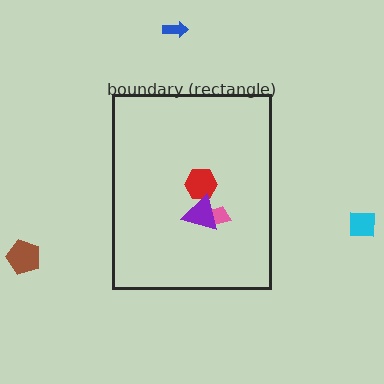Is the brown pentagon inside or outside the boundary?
Outside.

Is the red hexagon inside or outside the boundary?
Inside.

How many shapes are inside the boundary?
3 inside, 3 outside.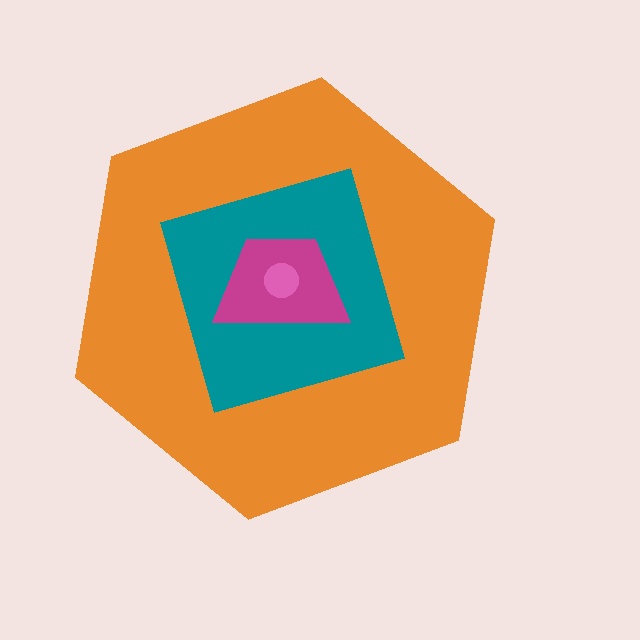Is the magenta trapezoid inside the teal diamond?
Yes.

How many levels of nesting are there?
4.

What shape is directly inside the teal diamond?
The magenta trapezoid.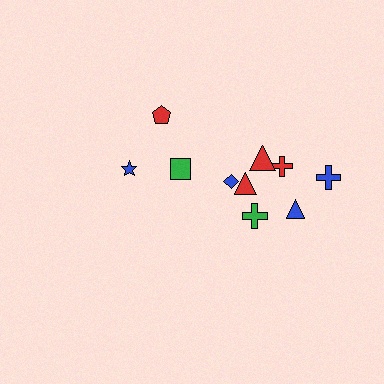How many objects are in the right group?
There are 7 objects.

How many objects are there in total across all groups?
There are 10 objects.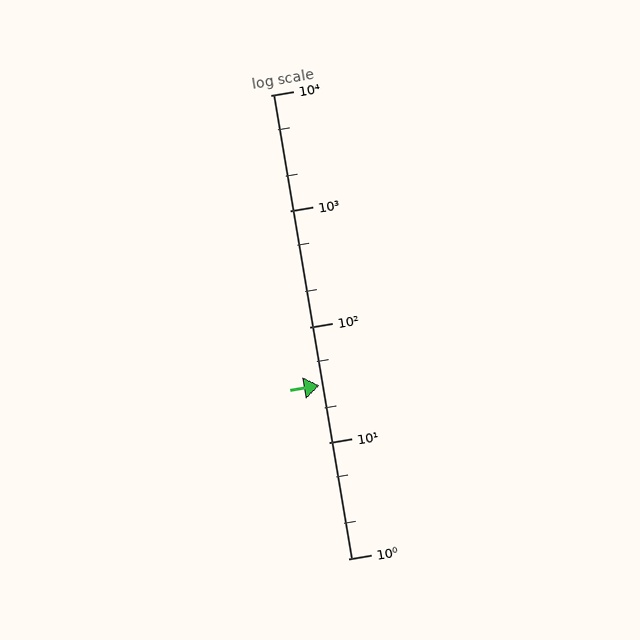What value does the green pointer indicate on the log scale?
The pointer indicates approximately 31.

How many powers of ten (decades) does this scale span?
The scale spans 4 decades, from 1 to 10000.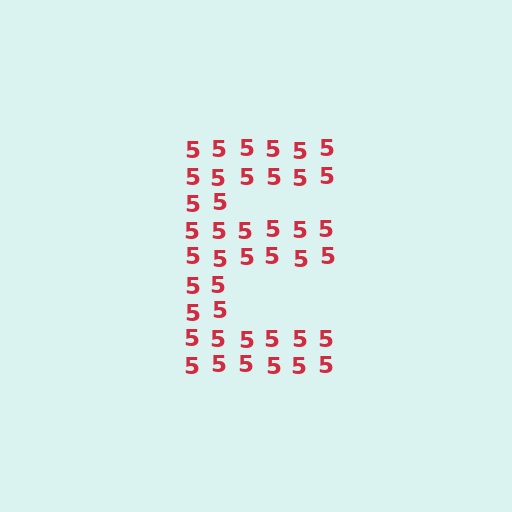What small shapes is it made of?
It is made of small digit 5's.